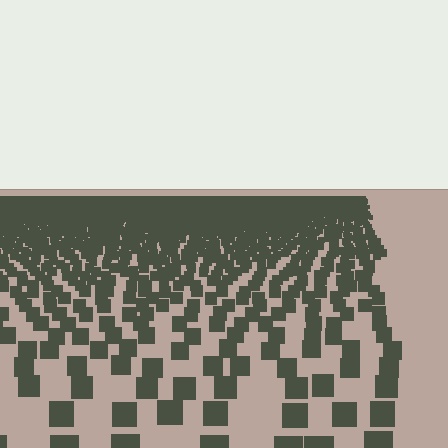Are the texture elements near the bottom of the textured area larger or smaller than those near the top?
Larger. Near the bottom, elements are closer to the viewer and appear at a bigger on-screen size.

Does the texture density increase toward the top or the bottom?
Density increases toward the top.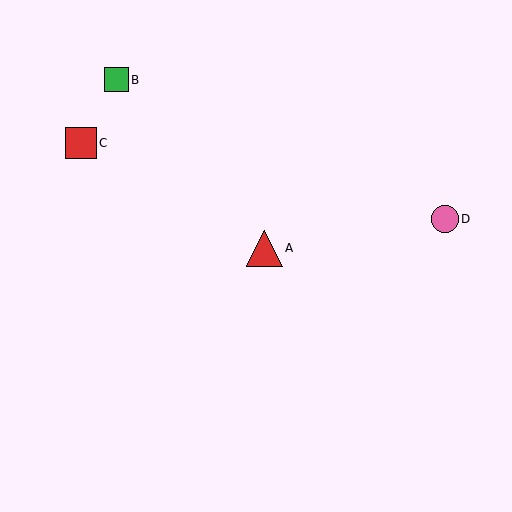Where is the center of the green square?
The center of the green square is at (116, 80).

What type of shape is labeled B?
Shape B is a green square.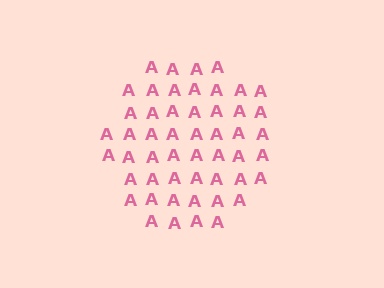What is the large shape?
The large shape is a circle.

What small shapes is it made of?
It is made of small letter A's.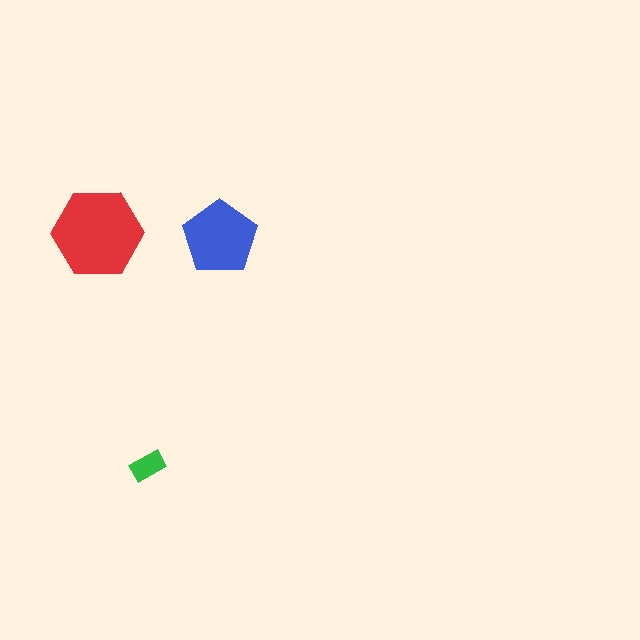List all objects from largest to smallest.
The red hexagon, the blue pentagon, the green rectangle.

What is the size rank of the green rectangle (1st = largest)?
3rd.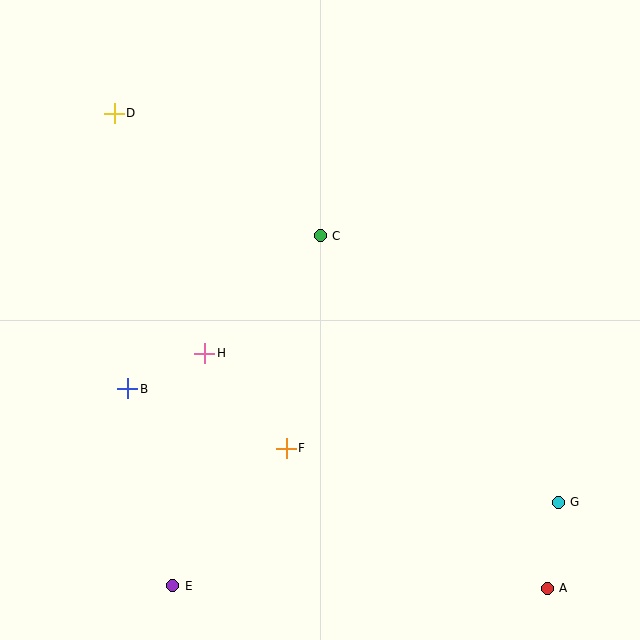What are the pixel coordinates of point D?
Point D is at (114, 113).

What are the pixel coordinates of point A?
Point A is at (547, 588).